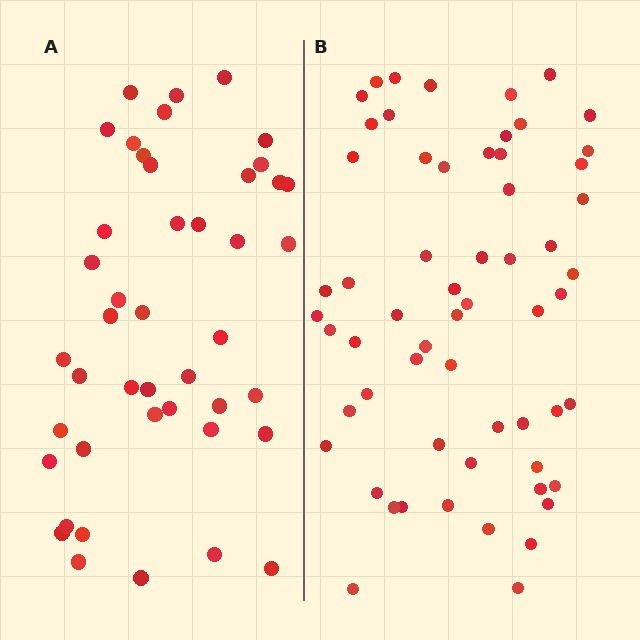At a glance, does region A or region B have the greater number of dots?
Region B (the right region) has more dots.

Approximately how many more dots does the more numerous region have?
Region B has approximately 15 more dots than region A.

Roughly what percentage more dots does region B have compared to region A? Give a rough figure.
About 35% more.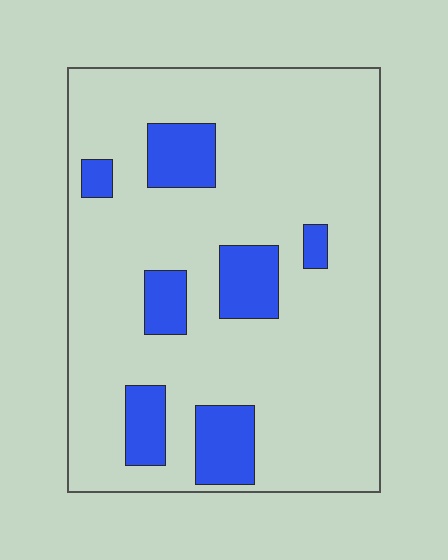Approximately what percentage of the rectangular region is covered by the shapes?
Approximately 15%.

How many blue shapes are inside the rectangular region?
7.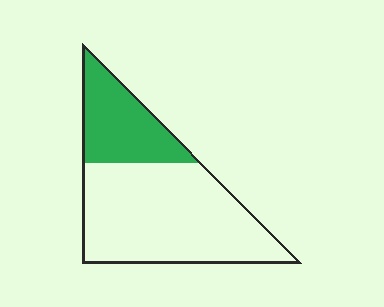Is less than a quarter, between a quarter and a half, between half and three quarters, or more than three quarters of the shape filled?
Between a quarter and a half.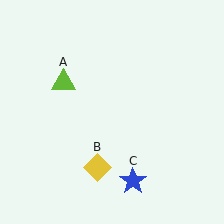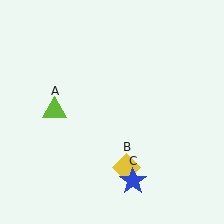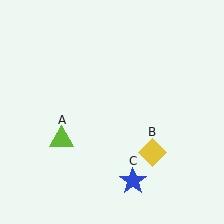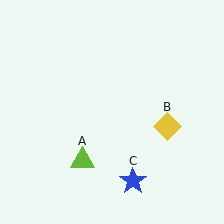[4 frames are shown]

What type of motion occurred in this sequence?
The lime triangle (object A), yellow diamond (object B) rotated counterclockwise around the center of the scene.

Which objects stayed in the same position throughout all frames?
Blue star (object C) remained stationary.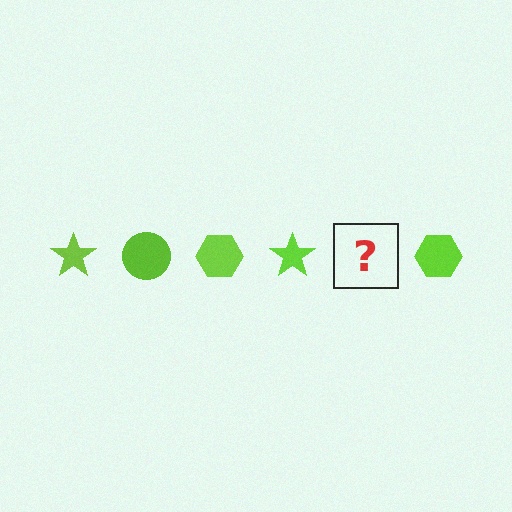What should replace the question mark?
The question mark should be replaced with a lime circle.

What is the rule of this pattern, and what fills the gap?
The rule is that the pattern cycles through star, circle, hexagon shapes in lime. The gap should be filled with a lime circle.